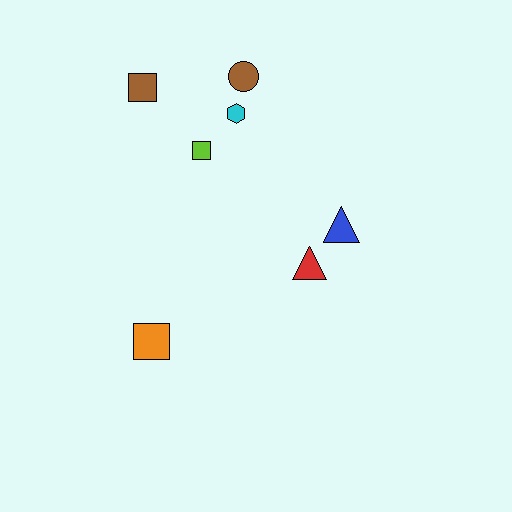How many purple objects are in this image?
There are no purple objects.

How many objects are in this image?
There are 7 objects.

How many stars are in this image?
There are no stars.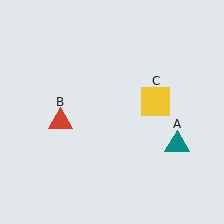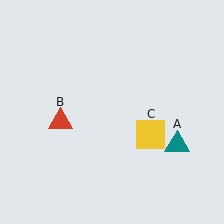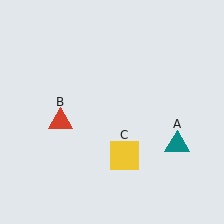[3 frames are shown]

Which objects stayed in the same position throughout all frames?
Teal triangle (object A) and red triangle (object B) remained stationary.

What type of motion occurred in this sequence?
The yellow square (object C) rotated clockwise around the center of the scene.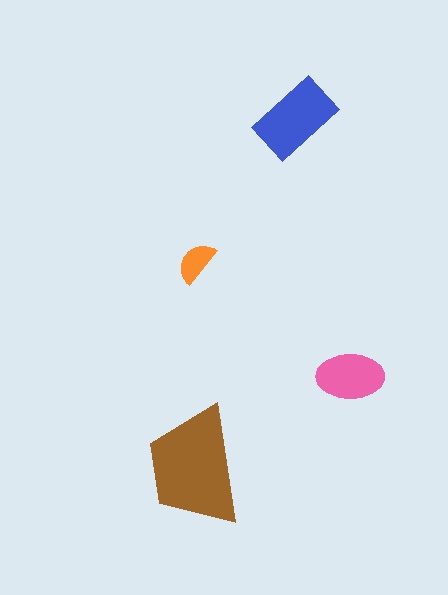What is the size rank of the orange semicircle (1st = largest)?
4th.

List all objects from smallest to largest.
The orange semicircle, the pink ellipse, the blue rectangle, the brown trapezoid.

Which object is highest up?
The blue rectangle is topmost.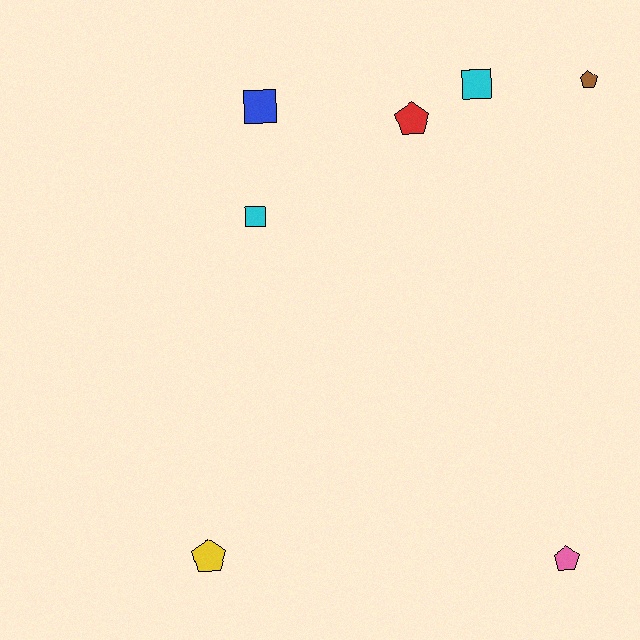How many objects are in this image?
There are 7 objects.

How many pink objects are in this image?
There is 1 pink object.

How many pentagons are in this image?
There are 4 pentagons.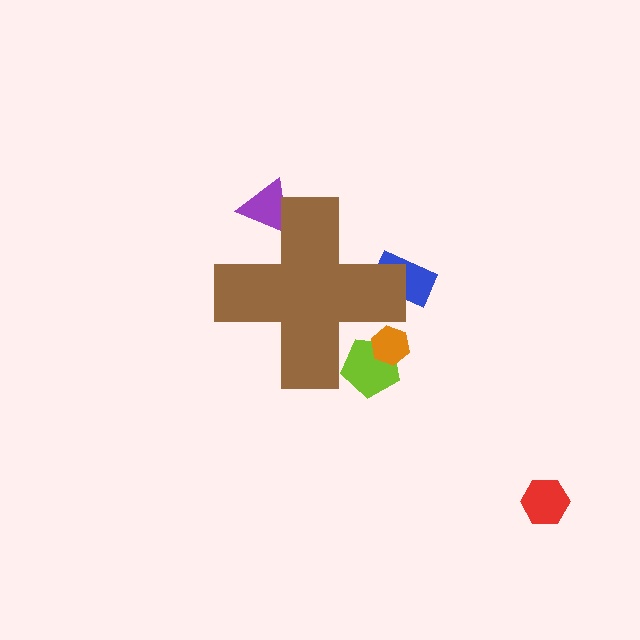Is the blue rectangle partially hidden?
Yes, the blue rectangle is partially hidden behind the brown cross.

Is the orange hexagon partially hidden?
Yes, the orange hexagon is partially hidden behind the brown cross.